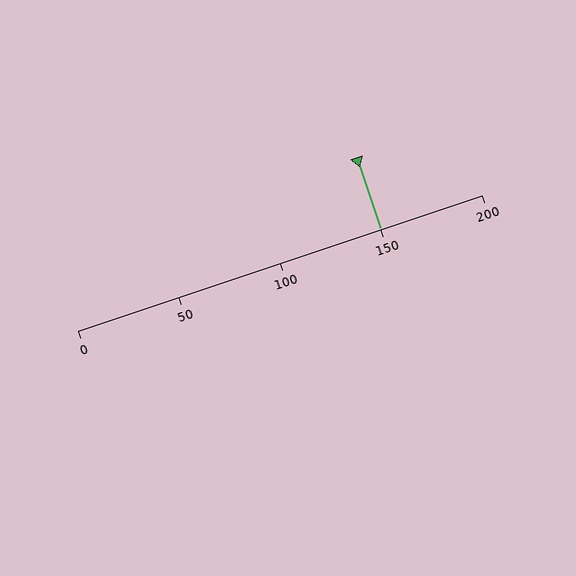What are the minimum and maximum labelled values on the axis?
The axis runs from 0 to 200.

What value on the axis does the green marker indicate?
The marker indicates approximately 150.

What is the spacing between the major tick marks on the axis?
The major ticks are spaced 50 apart.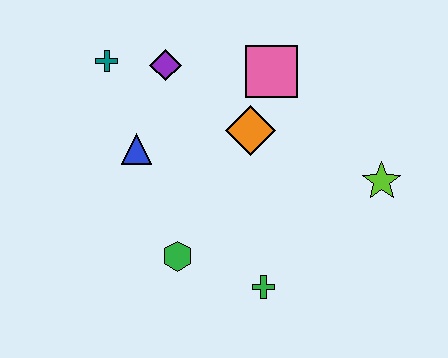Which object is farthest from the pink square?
The green cross is farthest from the pink square.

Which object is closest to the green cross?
The green hexagon is closest to the green cross.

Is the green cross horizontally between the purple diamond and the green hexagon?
No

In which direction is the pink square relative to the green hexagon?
The pink square is above the green hexagon.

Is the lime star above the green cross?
Yes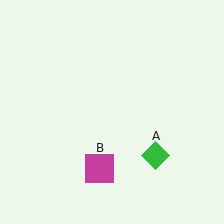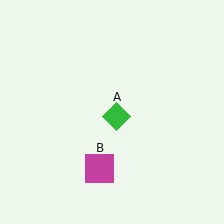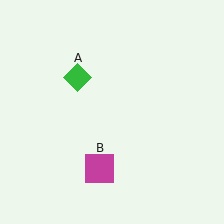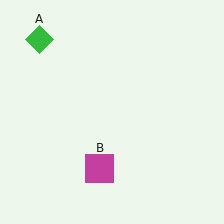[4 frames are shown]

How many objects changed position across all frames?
1 object changed position: green diamond (object A).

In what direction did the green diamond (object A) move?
The green diamond (object A) moved up and to the left.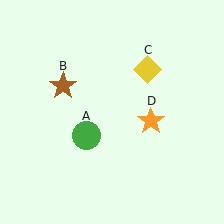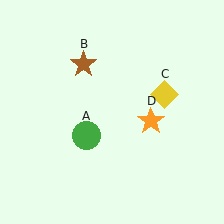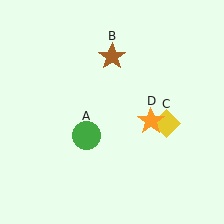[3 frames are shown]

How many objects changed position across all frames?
2 objects changed position: brown star (object B), yellow diamond (object C).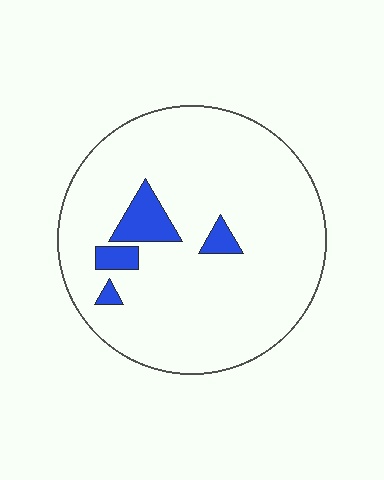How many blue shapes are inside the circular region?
4.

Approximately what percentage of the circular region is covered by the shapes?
Approximately 10%.